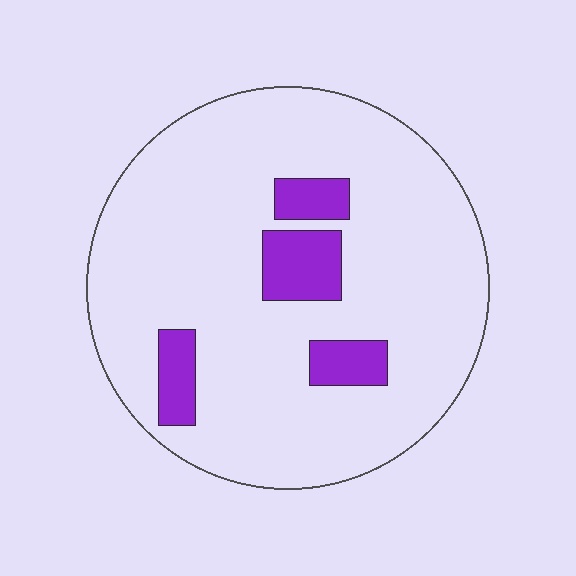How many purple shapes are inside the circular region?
4.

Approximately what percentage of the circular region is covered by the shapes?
Approximately 15%.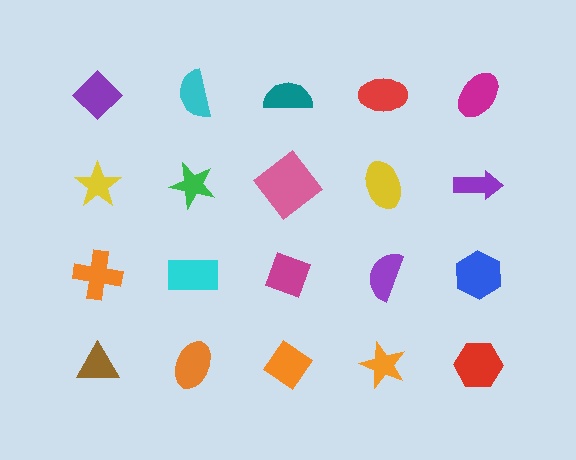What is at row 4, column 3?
An orange diamond.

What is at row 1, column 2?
A cyan semicircle.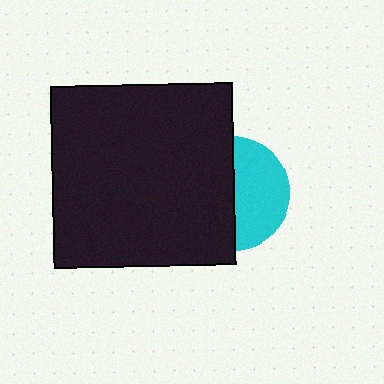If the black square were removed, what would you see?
You would see the complete cyan circle.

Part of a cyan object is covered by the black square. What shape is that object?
It is a circle.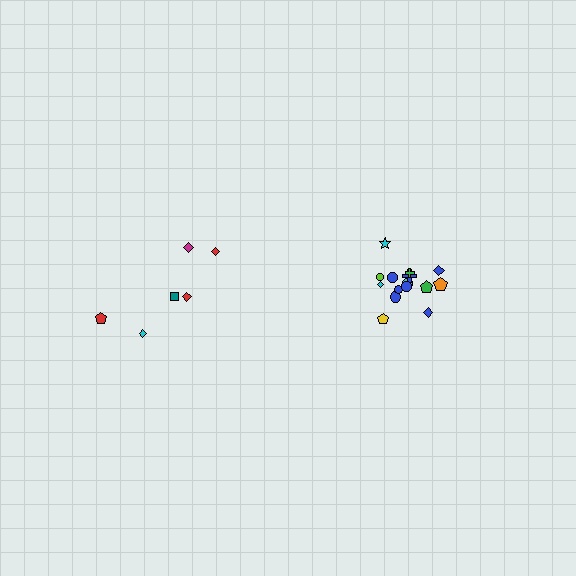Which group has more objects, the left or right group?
The right group.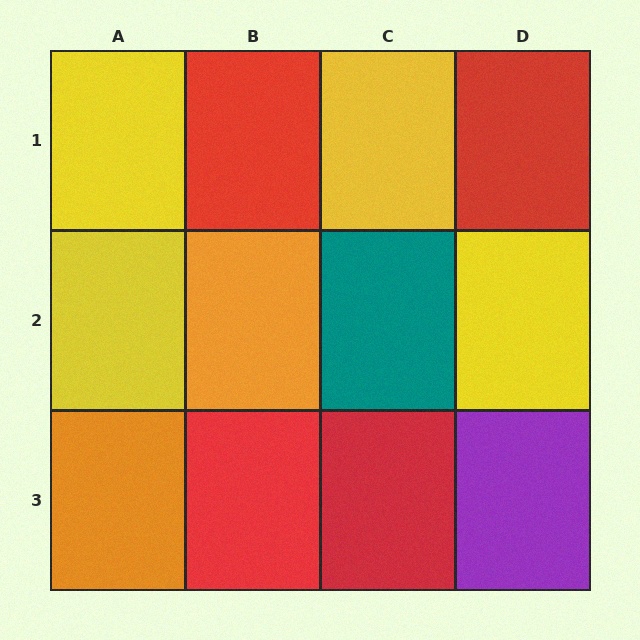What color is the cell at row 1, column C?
Yellow.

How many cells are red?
4 cells are red.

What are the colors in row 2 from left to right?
Yellow, orange, teal, yellow.